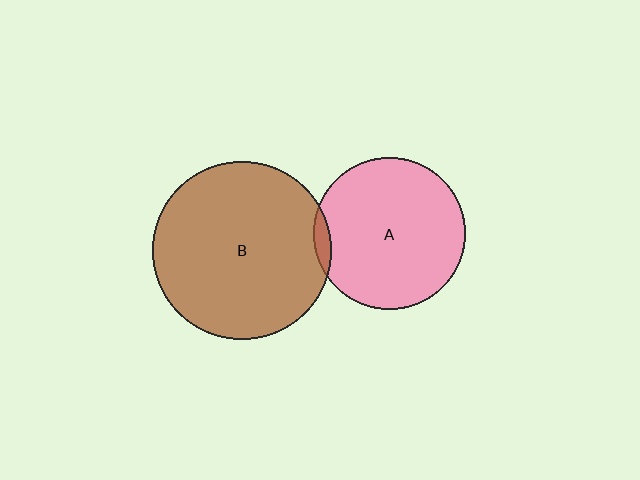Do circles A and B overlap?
Yes.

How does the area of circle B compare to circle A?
Approximately 1.4 times.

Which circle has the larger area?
Circle B (brown).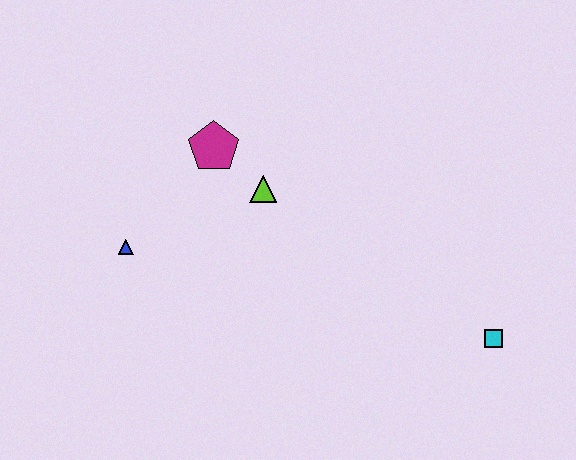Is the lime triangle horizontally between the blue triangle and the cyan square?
Yes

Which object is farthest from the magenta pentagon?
The cyan square is farthest from the magenta pentagon.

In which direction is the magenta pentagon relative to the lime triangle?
The magenta pentagon is to the left of the lime triangle.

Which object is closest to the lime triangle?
The magenta pentagon is closest to the lime triangle.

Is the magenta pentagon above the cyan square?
Yes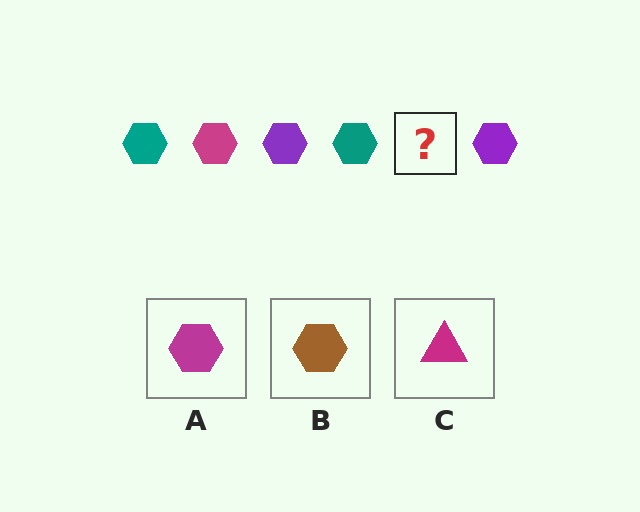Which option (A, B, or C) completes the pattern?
A.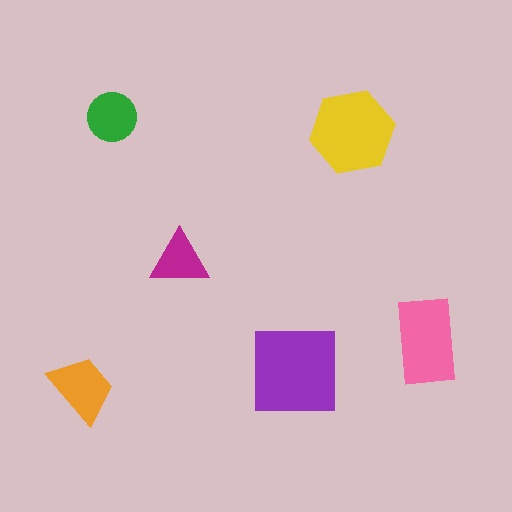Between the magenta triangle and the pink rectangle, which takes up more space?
The pink rectangle.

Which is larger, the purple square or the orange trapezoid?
The purple square.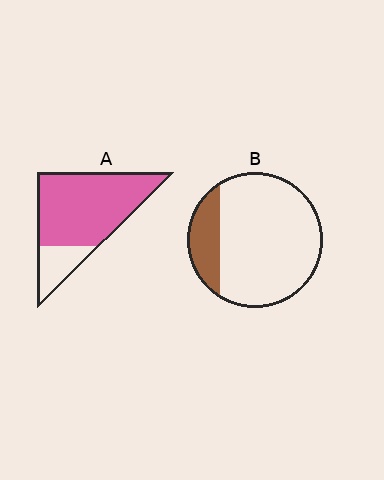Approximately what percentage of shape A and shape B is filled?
A is approximately 80% and B is approximately 20%.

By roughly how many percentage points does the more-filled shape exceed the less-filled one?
By roughly 60 percentage points (A over B).